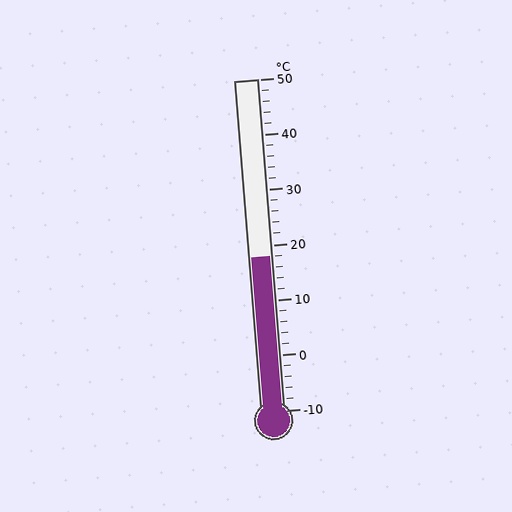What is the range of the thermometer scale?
The thermometer scale ranges from -10°C to 50°C.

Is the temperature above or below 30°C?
The temperature is below 30°C.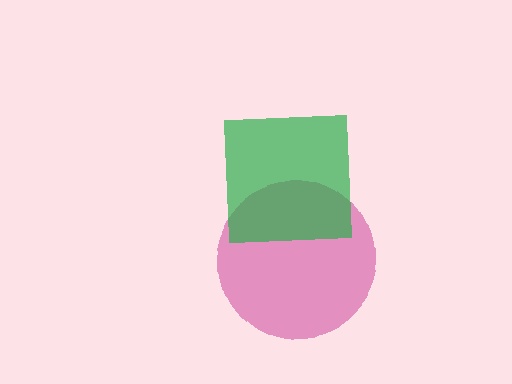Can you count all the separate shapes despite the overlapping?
Yes, there are 2 separate shapes.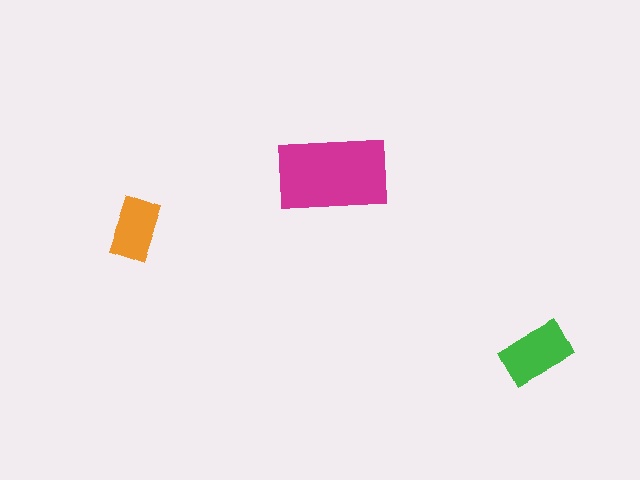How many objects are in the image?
There are 3 objects in the image.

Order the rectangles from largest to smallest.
the magenta one, the green one, the orange one.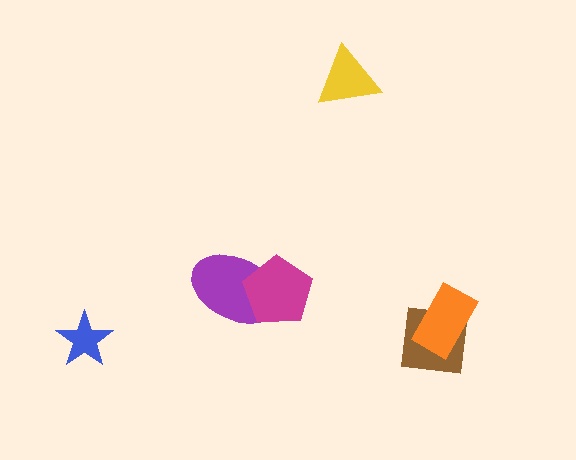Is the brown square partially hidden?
Yes, it is partially covered by another shape.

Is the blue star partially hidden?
No, no other shape covers it.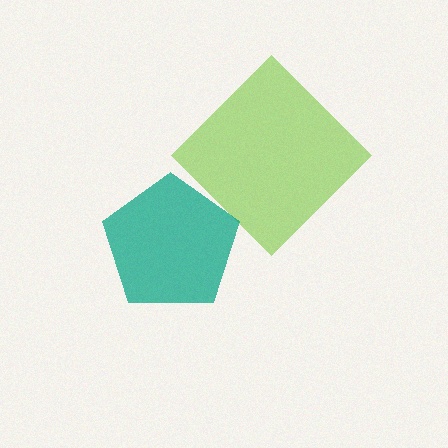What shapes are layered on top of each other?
The layered shapes are: a lime diamond, a teal pentagon.